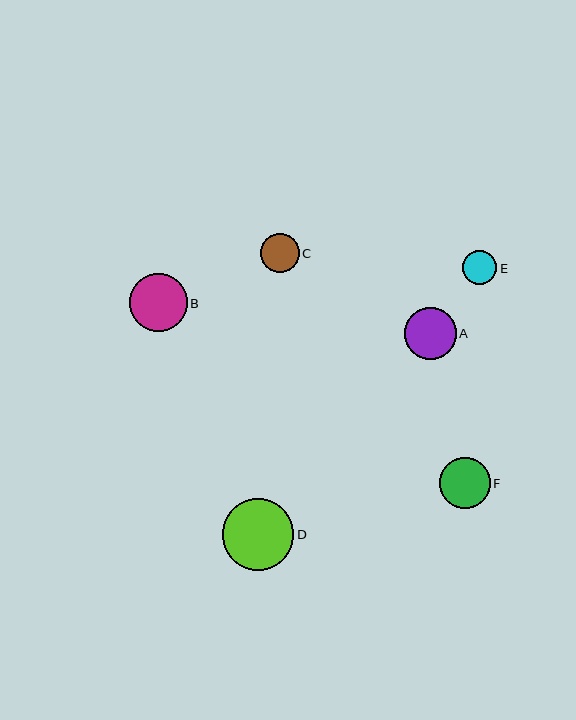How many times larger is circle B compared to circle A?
Circle B is approximately 1.1 times the size of circle A.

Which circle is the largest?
Circle D is the largest with a size of approximately 72 pixels.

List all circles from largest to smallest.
From largest to smallest: D, B, A, F, C, E.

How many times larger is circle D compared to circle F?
Circle D is approximately 1.4 times the size of circle F.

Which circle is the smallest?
Circle E is the smallest with a size of approximately 34 pixels.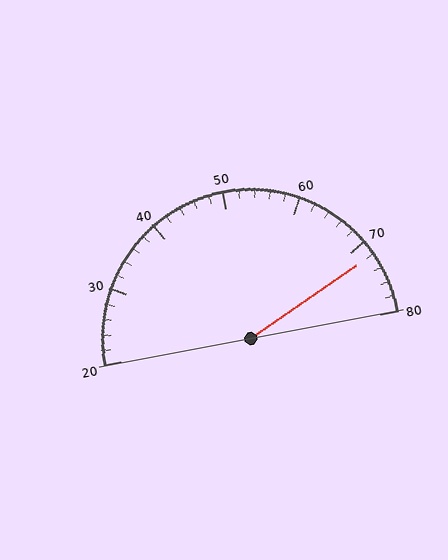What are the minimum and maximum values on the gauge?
The gauge ranges from 20 to 80.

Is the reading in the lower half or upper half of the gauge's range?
The reading is in the upper half of the range (20 to 80).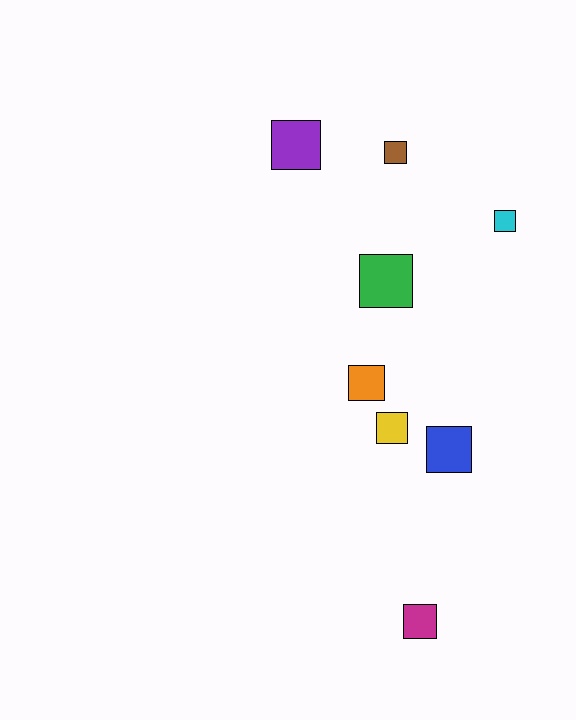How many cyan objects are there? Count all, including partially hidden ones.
There is 1 cyan object.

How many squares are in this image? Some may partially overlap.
There are 8 squares.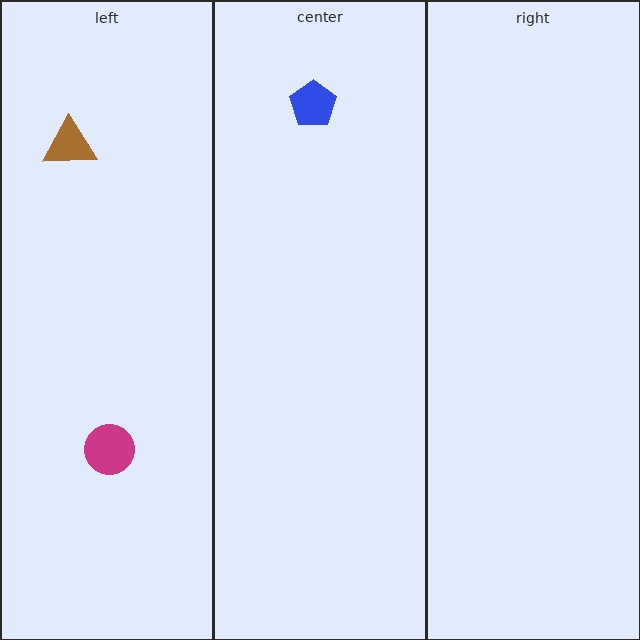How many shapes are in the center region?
1.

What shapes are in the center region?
The blue pentagon.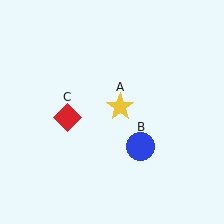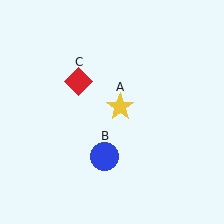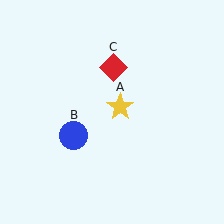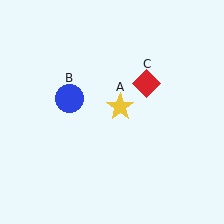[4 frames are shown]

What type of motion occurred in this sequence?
The blue circle (object B), red diamond (object C) rotated clockwise around the center of the scene.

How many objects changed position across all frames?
2 objects changed position: blue circle (object B), red diamond (object C).